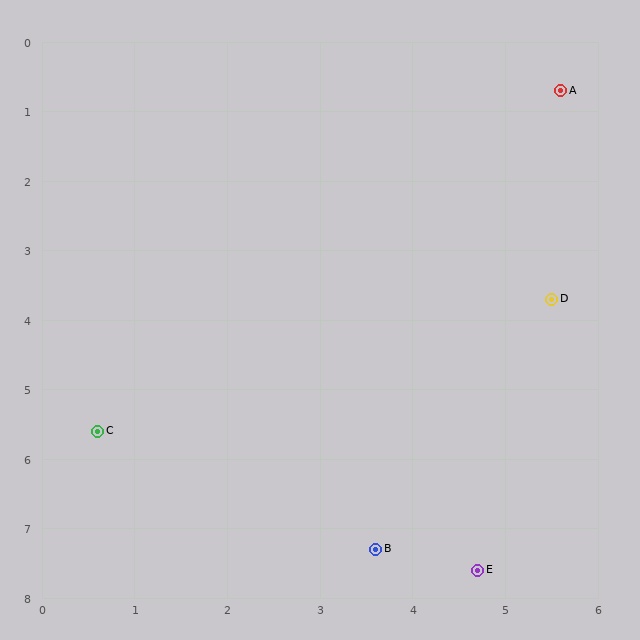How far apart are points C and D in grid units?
Points C and D are about 5.3 grid units apart.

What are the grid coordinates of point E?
Point E is at approximately (4.7, 7.6).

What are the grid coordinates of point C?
Point C is at approximately (0.6, 5.6).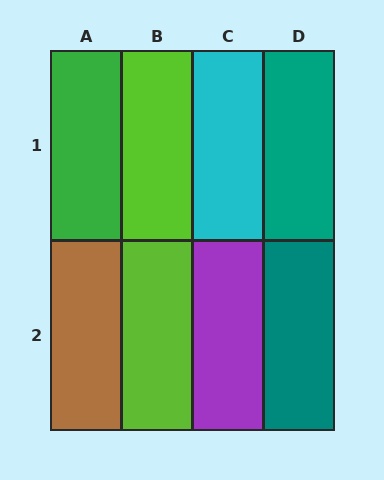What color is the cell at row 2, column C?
Purple.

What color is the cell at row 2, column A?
Brown.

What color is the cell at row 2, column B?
Lime.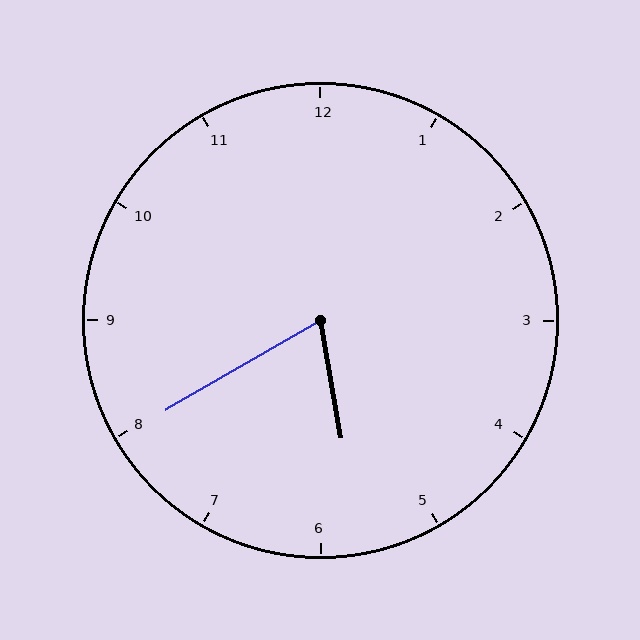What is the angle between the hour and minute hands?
Approximately 70 degrees.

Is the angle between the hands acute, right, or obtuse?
It is acute.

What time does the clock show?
5:40.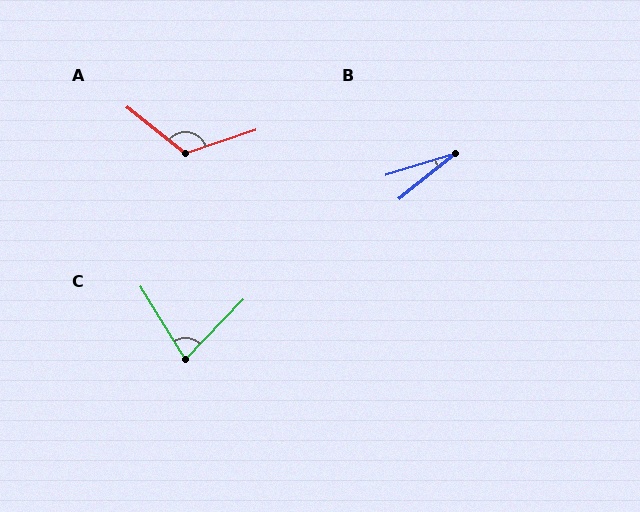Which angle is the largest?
A, at approximately 123 degrees.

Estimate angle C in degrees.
Approximately 76 degrees.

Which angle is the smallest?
B, at approximately 21 degrees.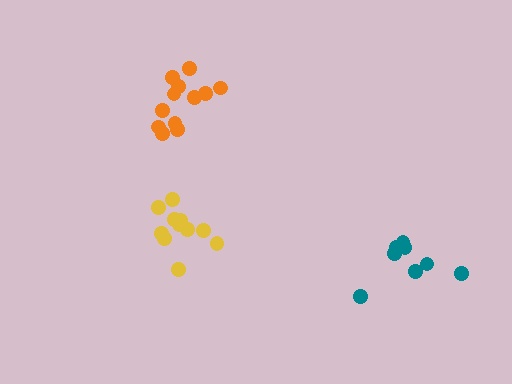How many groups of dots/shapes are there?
There are 3 groups.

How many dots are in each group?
Group 1: 12 dots, Group 2: 11 dots, Group 3: 8 dots (31 total).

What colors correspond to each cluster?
The clusters are colored: orange, yellow, teal.